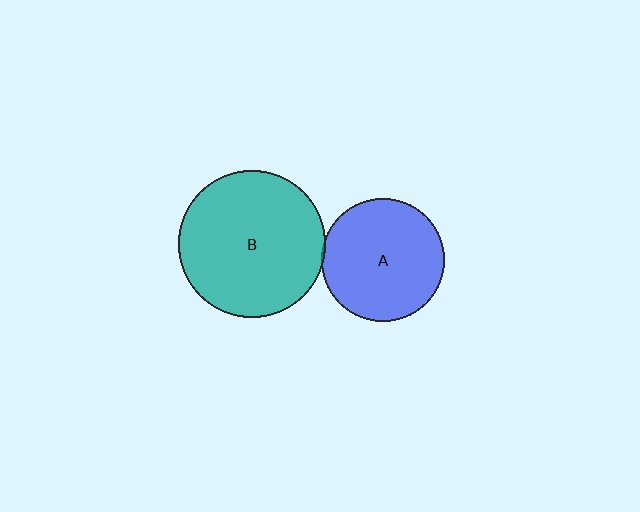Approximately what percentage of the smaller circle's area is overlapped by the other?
Approximately 5%.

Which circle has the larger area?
Circle B (teal).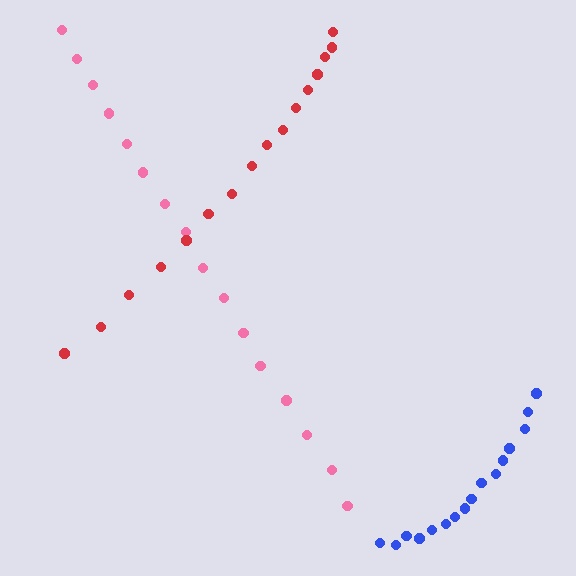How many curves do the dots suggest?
There are 3 distinct paths.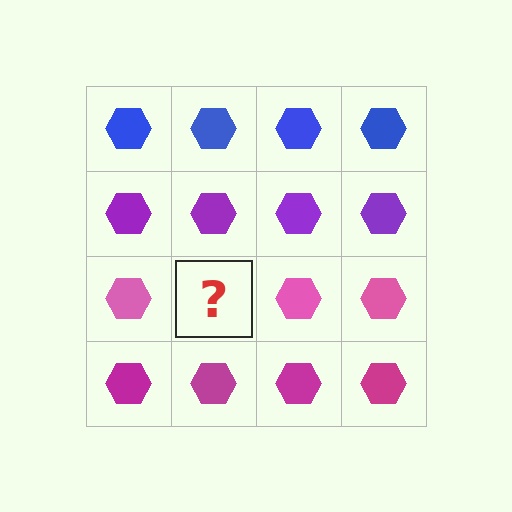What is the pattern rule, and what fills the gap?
The rule is that each row has a consistent color. The gap should be filled with a pink hexagon.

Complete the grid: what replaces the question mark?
The question mark should be replaced with a pink hexagon.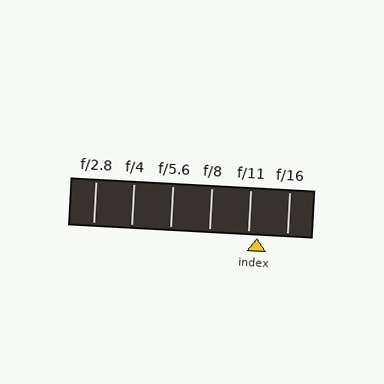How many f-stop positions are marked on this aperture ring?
There are 6 f-stop positions marked.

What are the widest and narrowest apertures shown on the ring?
The widest aperture shown is f/2.8 and the narrowest is f/16.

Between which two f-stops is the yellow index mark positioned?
The index mark is between f/11 and f/16.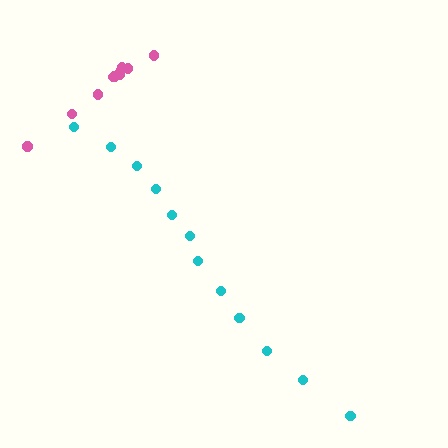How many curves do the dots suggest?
There are 2 distinct paths.